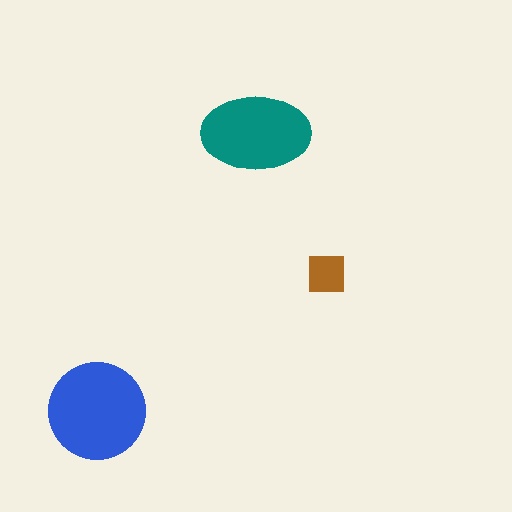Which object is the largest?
The blue circle.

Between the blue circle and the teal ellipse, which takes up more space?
The blue circle.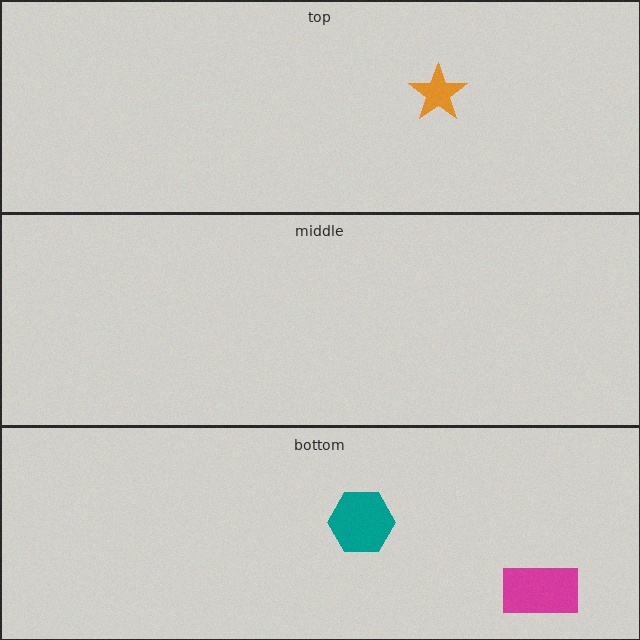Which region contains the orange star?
The top region.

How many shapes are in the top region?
1.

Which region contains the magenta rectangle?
The bottom region.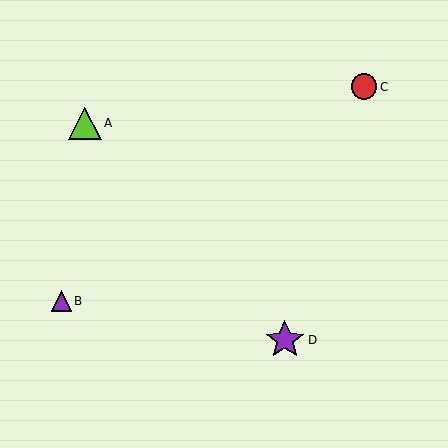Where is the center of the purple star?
The center of the purple star is at (285, 340).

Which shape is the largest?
The purple star (labeled D) is the largest.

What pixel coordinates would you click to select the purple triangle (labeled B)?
Click at (61, 301) to select the purple triangle B.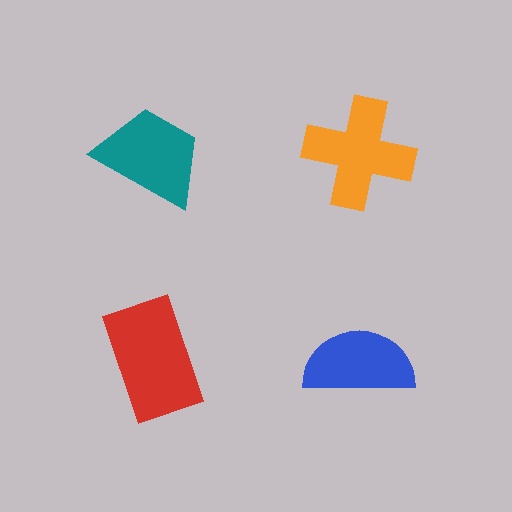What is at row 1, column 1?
A teal trapezoid.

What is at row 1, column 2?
An orange cross.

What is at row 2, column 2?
A blue semicircle.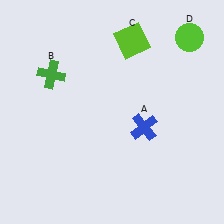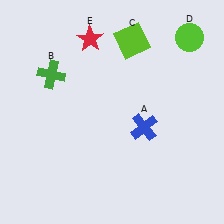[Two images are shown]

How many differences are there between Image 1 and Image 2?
There is 1 difference between the two images.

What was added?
A red star (E) was added in Image 2.